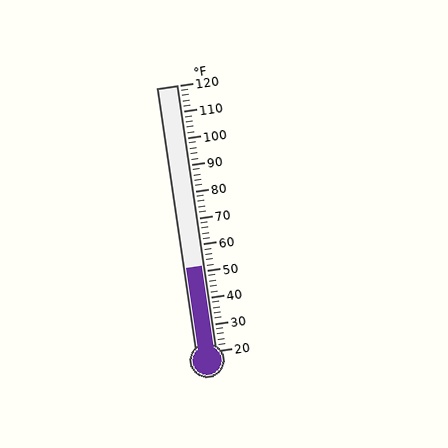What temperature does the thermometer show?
The thermometer shows approximately 52°F.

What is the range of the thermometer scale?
The thermometer scale ranges from 20°F to 120°F.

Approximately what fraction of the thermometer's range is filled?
The thermometer is filled to approximately 30% of its range.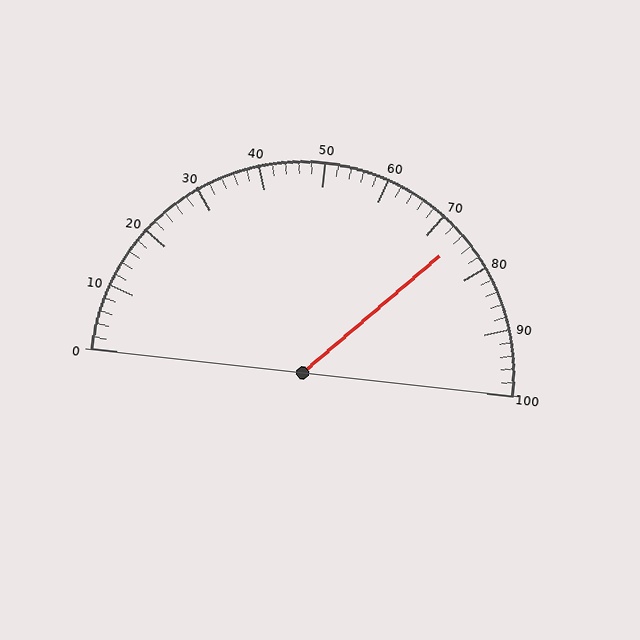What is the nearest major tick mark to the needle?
The nearest major tick mark is 70.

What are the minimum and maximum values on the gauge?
The gauge ranges from 0 to 100.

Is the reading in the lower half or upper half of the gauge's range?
The reading is in the upper half of the range (0 to 100).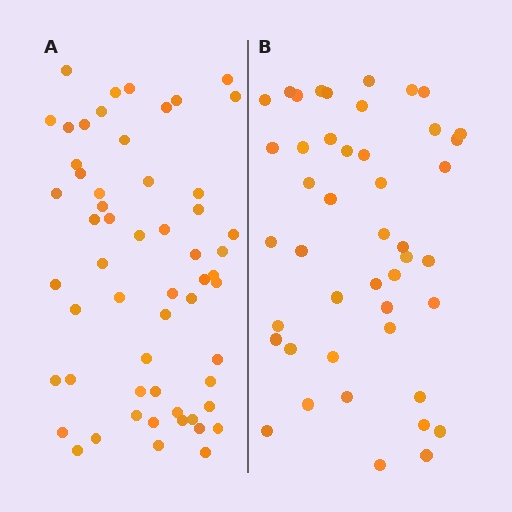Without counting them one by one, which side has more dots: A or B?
Region A (the left region) has more dots.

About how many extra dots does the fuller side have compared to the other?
Region A has roughly 12 or so more dots than region B.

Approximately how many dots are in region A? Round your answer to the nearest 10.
About 60 dots. (The exact count is 57, which rounds to 60.)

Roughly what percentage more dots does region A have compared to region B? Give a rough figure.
About 25% more.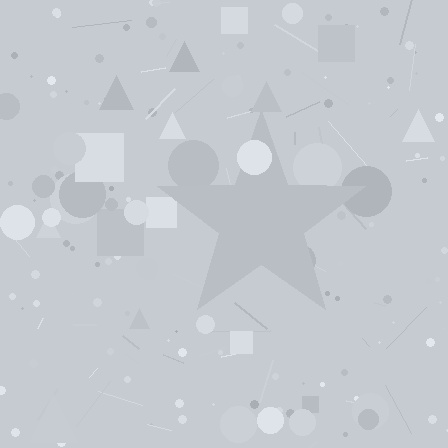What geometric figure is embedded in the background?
A star is embedded in the background.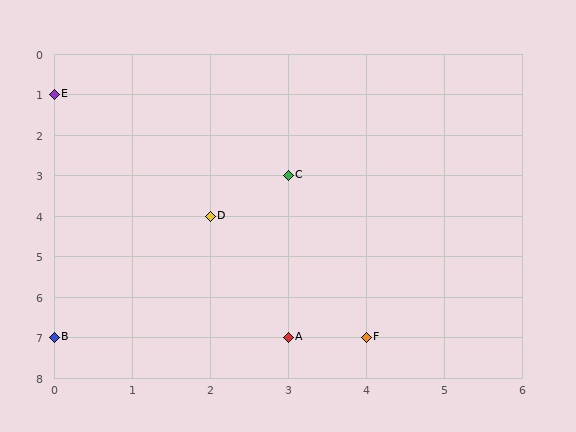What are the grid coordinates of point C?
Point C is at grid coordinates (3, 3).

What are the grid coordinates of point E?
Point E is at grid coordinates (0, 1).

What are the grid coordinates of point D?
Point D is at grid coordinates (2, 4).